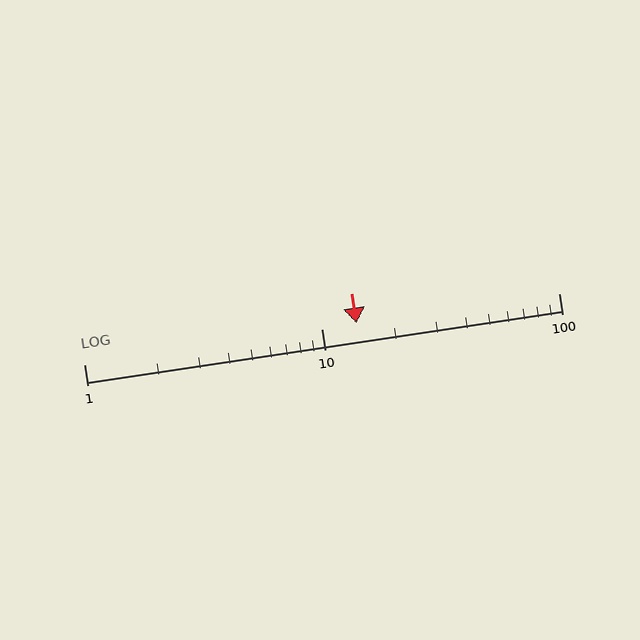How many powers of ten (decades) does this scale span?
The scale spans 2 decades, from 1 to 100.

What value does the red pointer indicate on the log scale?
The pointer indicates approximately 14.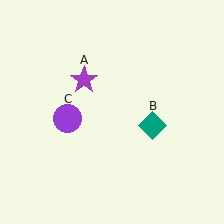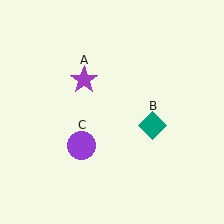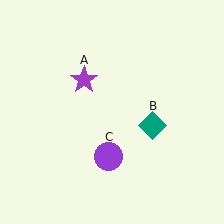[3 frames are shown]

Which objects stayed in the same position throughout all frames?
Purple star (object A) and teal diamond (object B) remained stationary.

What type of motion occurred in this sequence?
The purple circle (object C) rotated counterclockwise around the center of the scene.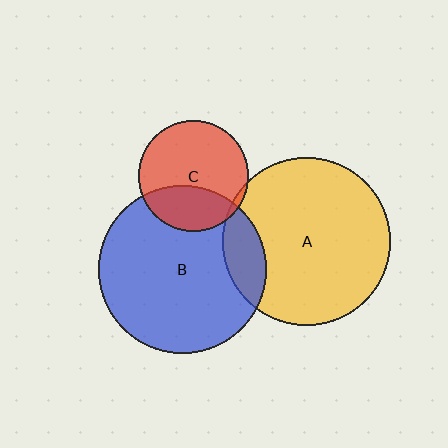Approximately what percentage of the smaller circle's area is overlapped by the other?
Approximately 30%.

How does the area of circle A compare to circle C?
Approximately 2.3 times.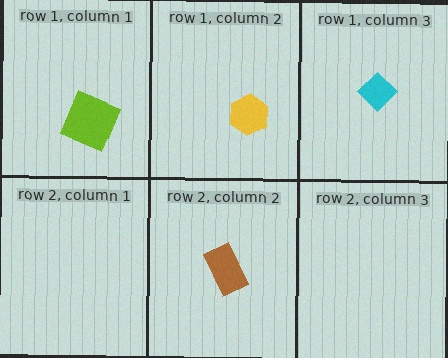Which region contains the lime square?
The row 1, column 1 region.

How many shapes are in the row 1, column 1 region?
1.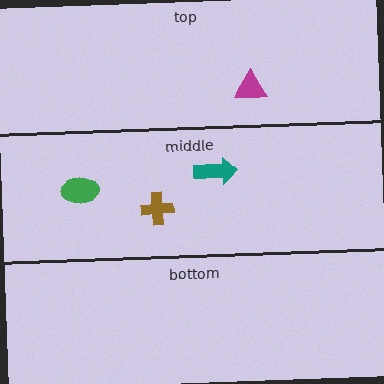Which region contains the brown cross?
The middle region.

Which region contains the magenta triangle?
The top region.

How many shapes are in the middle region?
3.